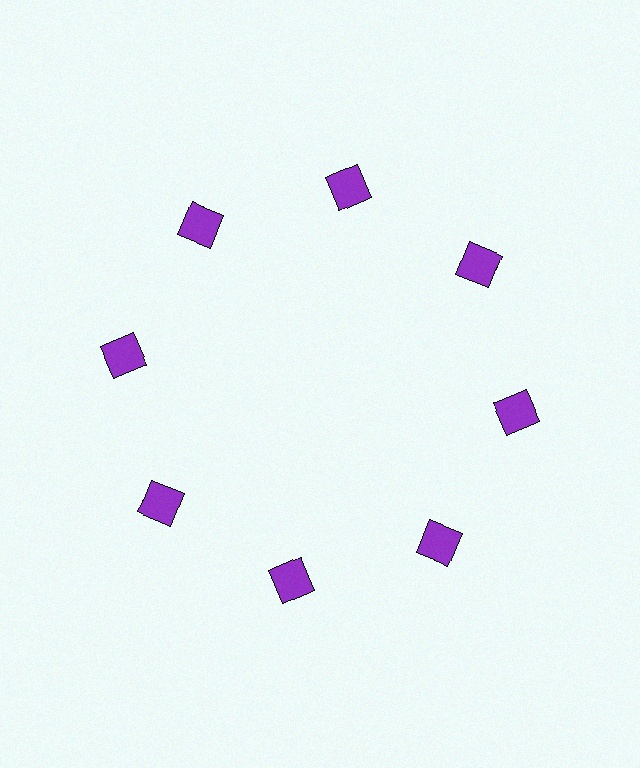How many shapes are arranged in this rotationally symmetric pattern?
There are 8 shapes, arranged in 8 groups of 1.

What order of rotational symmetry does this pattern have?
This pattern has 8-fold rotational symmetry.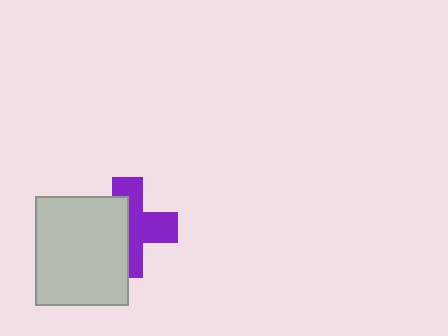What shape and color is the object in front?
The object in front is a light gray rectangle.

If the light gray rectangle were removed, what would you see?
You would see the complete purple cross.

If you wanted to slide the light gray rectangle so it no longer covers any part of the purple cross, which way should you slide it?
Slide it left — that is the most direct way to separate the two shapes.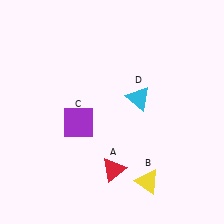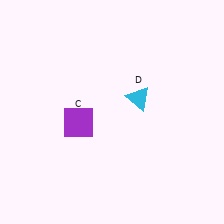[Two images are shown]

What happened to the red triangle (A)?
The red triangle (A) was removed in Image 2. It was in the bottom-right area of Image 1.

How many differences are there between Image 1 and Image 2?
There are 2 differences between the two images.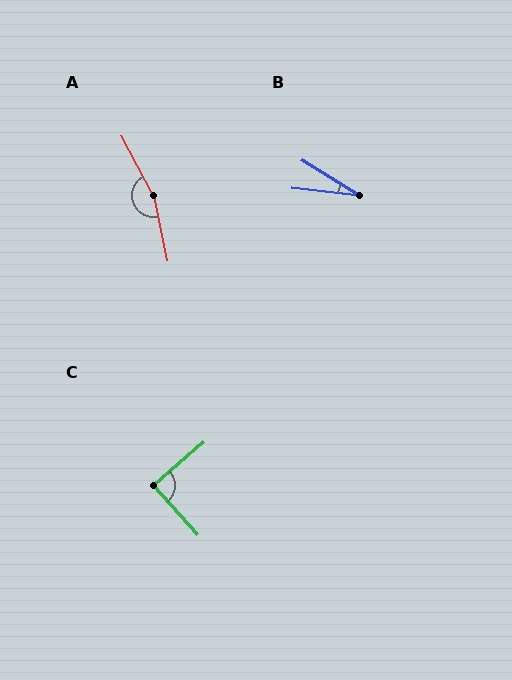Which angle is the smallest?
B, at approximately 25 degrees.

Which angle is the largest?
A, at approximately 164 degrees.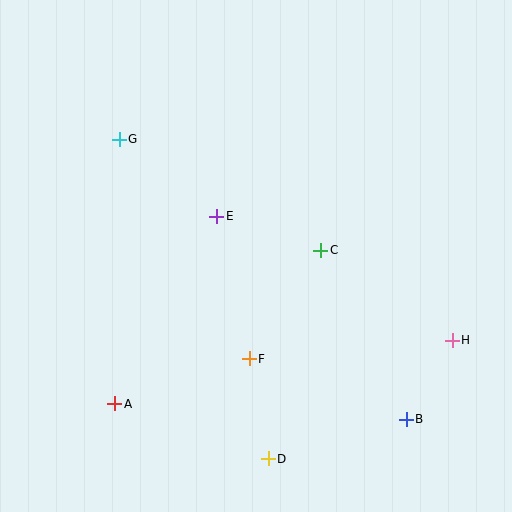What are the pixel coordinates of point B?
Point B is at (406, 419).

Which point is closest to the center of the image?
Point E at (217, 216) is closest to the center.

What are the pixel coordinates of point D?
Point D is at (268, 459).